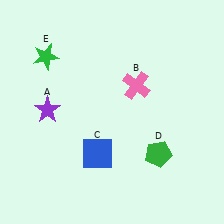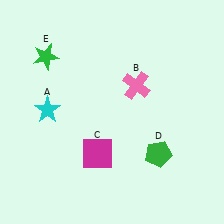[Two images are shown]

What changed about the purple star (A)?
In Image 1, A is purple. In Image 2, it changed to cyan.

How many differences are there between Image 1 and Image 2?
There are 2 differences between the two images.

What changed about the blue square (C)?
In Image 1, C is blue. In Image 2, it changed to magenta.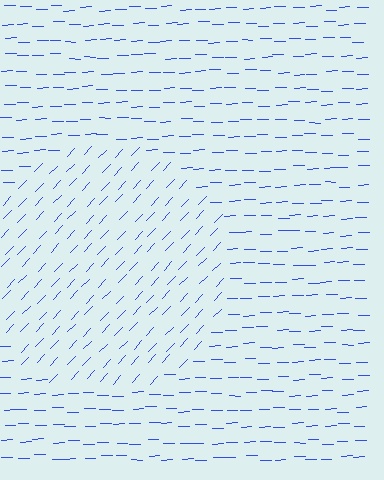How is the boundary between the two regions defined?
The boundary is defined purely by a change in line orientation (approximately 45 degrees difference). All lines are the same color and thickness.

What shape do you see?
I see a circle.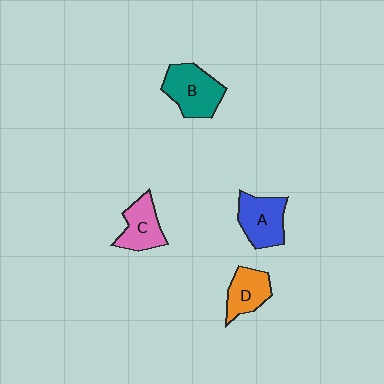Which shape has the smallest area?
Shape D (orange).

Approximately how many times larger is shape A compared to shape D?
Approximately 1.3 times.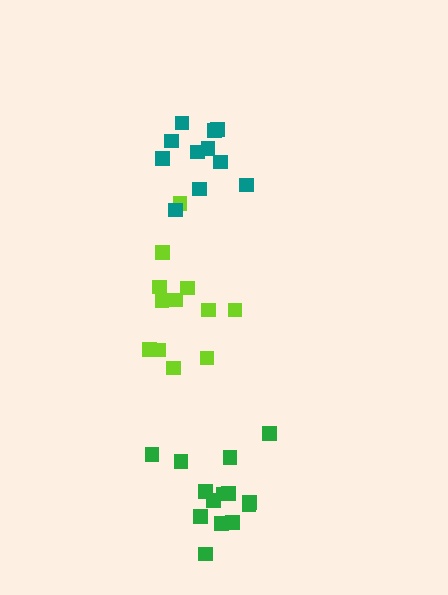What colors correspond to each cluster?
The clusters are colored: lime, teal, green.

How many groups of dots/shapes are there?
There are 3 groups.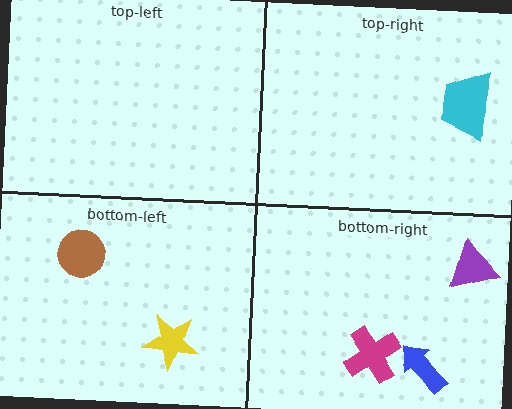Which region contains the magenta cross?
The bottom-right region.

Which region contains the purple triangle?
The bottom-right region.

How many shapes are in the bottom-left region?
2.